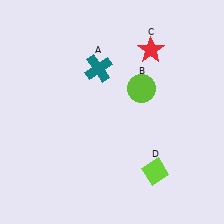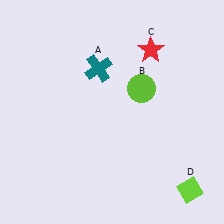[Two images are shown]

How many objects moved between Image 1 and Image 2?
1 object moved between the two images.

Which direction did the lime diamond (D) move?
The lime diamond (D) moved right.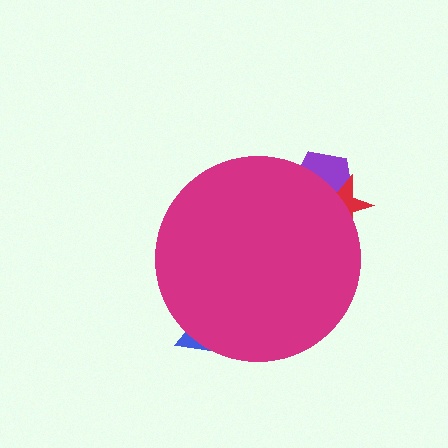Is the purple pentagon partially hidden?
Yes, the purple pentagon is partially hidden behind the magenta circle.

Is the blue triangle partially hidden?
Yes, the blue triangle is partially hidden behind the magenta circle.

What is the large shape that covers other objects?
A magenta circle.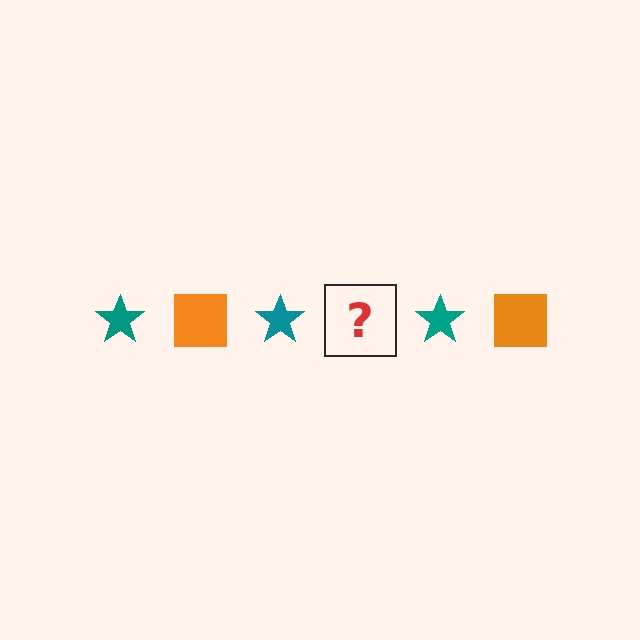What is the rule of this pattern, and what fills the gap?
The rule is that the pattern alternates between teal star and orange square. The gap should be filled with an orange square.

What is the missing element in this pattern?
The missing element is an orange square.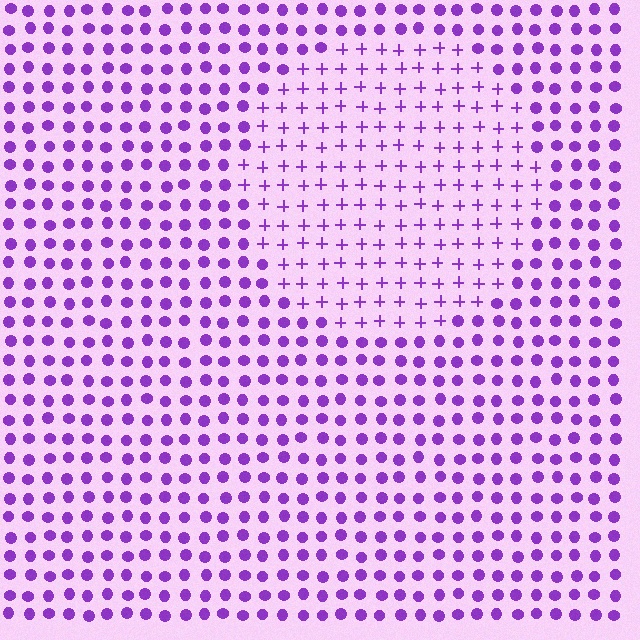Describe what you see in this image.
The image is filled with small purple elements arranged in a uniform grid. A circle-shaped region contains plus signs, while the surrounding area contains circles. The boundary is defined purely by the change in element shape.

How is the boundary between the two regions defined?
The boundary is defined by a change in element shape: plus signs inside vs. circles outside. All elements share the same color and spacing.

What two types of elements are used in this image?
The image uses plus signs inside the circle region and circles outside it.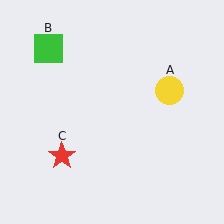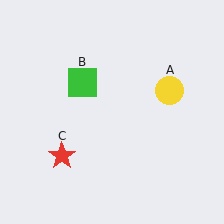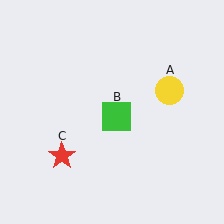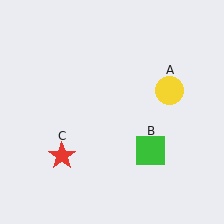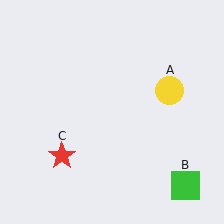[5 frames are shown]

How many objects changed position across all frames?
1 object changed position: green square (object B).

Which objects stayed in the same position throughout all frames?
Yellow circle (object A) and red star (object C) remained stationary.